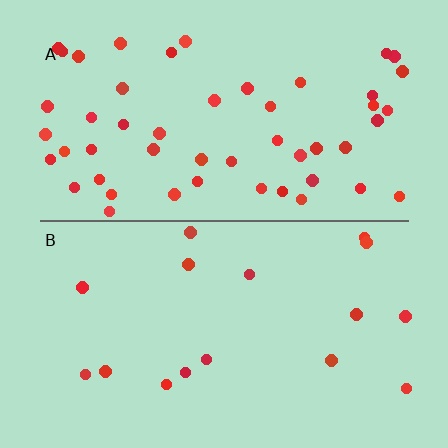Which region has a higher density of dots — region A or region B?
A (the top).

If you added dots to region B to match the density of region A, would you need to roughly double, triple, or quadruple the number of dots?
Approximately triple.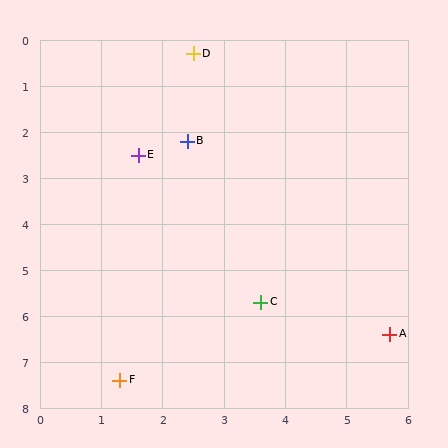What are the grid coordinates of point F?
Point F is at approximately (1.3, 7.4).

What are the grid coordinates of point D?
Point D is at approximately (2.5, 0.3).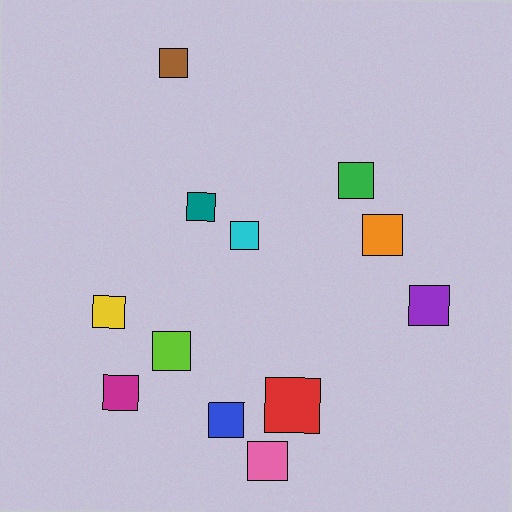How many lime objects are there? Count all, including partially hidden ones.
There is 1 lime object.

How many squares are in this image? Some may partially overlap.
There are 12 squares.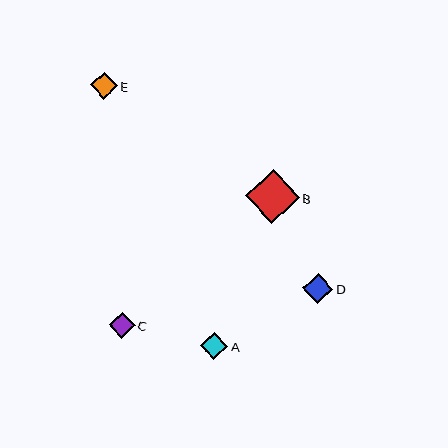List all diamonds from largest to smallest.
From largest to smallest: B, D, A, E, C.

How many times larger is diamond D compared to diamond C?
Diamond D is approximately 1.2 times the size of diamond C.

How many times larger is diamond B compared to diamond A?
Diamond B is approximately 2.0 times the size of diamond A.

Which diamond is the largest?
Diamond B is the largest with a size of approximately 54 pixels.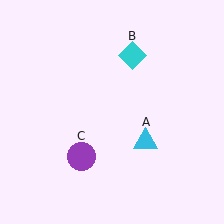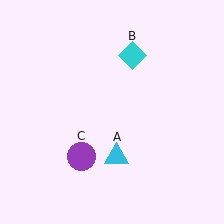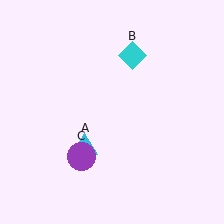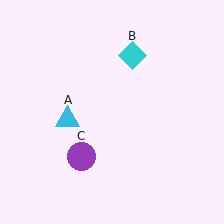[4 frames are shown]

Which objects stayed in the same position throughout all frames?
Cyan diamond (object B) and purple circle (object C) remained stationary.